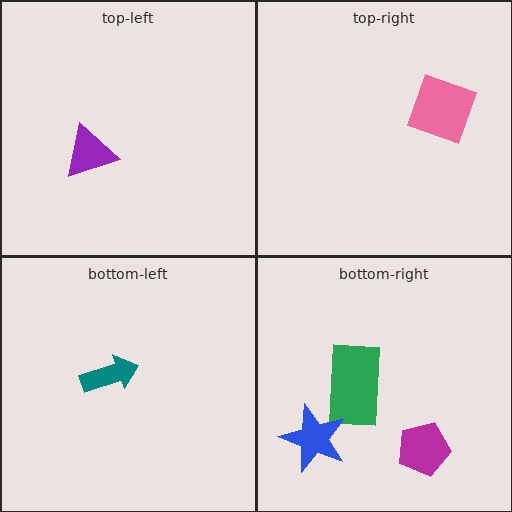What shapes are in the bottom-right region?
The magenta pentagon, the green rectangle, the blue star.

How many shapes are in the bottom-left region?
1.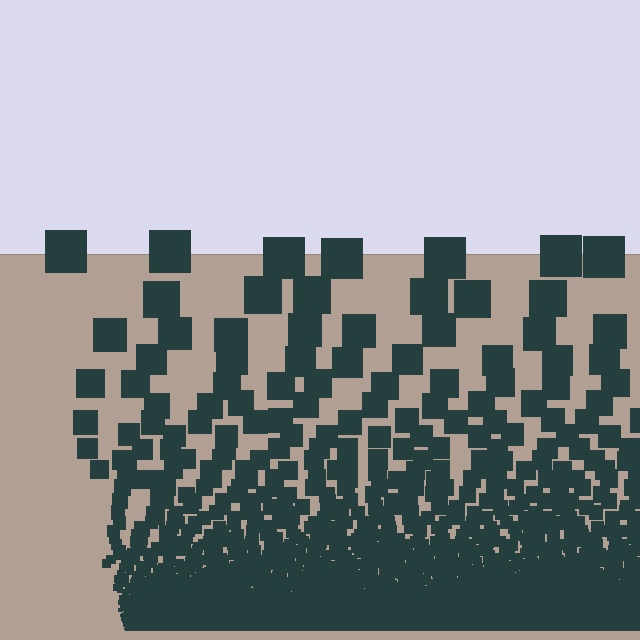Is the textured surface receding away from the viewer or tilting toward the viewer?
The surface appears to tilt toward the viewer. Texture elements get larger and sparser toward the top.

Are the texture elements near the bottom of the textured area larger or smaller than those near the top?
Smaller. The gradient is inverted — elements near the bottom are smaller and denser.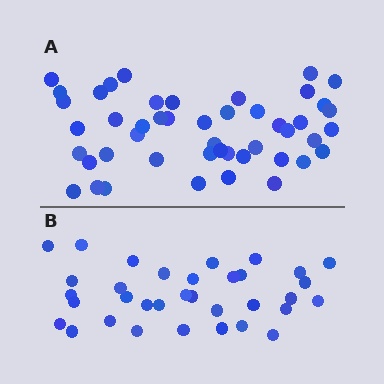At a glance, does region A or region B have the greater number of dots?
Region A (the top region) has more dots.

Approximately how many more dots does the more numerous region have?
Region A has approximately 15 more dots than region B.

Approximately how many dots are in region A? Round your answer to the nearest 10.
About 50 dots. (The exact count is 47, which rounds to 50.)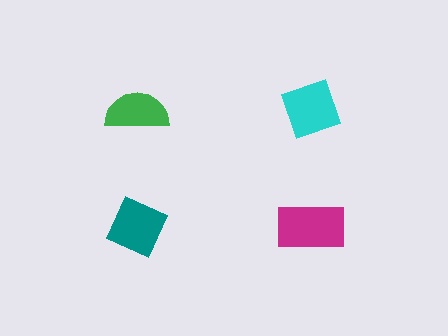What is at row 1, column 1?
A green semicircle.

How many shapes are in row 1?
2 shapes.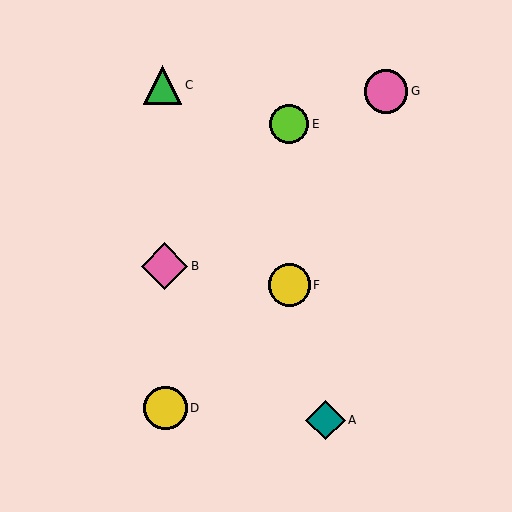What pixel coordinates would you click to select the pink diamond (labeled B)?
Click at (164, 266) to select the pink diamond B.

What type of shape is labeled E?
Shape E is a lime circle.